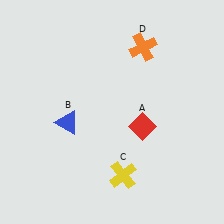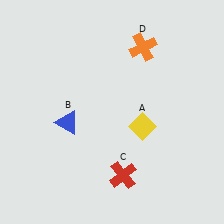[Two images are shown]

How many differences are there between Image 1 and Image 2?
There are 2 differences between the two images.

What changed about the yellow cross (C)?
In Image 1, C is yellow. In Image 2, it changed to red.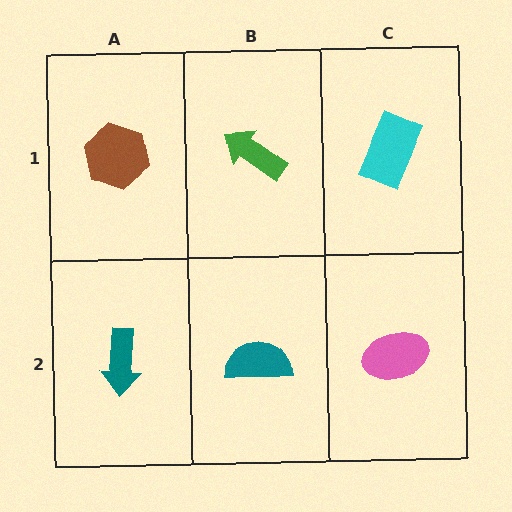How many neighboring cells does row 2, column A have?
2.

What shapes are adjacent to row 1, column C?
A pink ellipse (row 2, column C), a green arrow (row 1, column B).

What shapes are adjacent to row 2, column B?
A green arrow (row 1, column B), a teal arrow (row 2, column A), a pink ellipse (row 2, column C).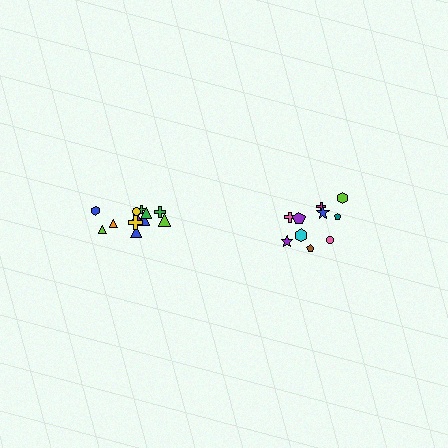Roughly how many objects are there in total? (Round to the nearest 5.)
Roughly 20 objects in total.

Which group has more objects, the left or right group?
The left group.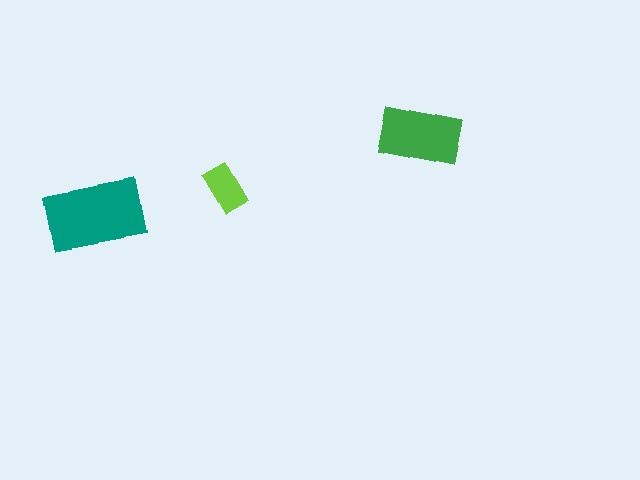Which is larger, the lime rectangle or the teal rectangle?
The teal one.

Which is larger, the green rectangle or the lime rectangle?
The green one.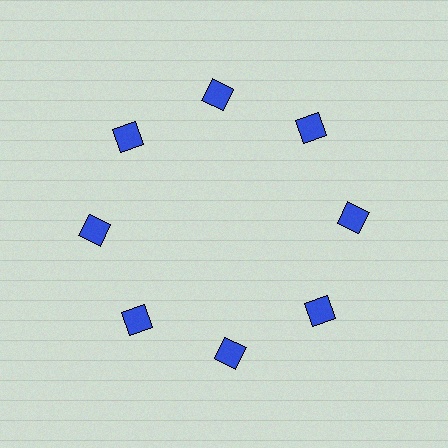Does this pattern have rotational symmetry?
Yes, this pattern has 8-fold rotational symmetry. It looks the same after rotating 45 degrees around the center.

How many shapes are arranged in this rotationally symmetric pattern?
There are 8 shapes, arranged in 8 groups of 1.